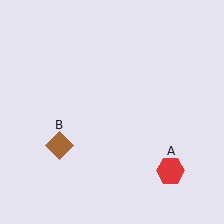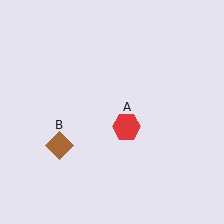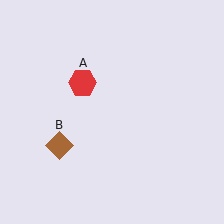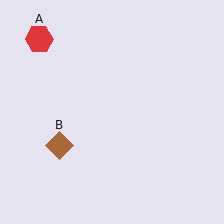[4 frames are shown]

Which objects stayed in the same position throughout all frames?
Brown diamond (object B) remained stationary.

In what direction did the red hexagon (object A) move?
The red hexagon (object A) moved up and to the left.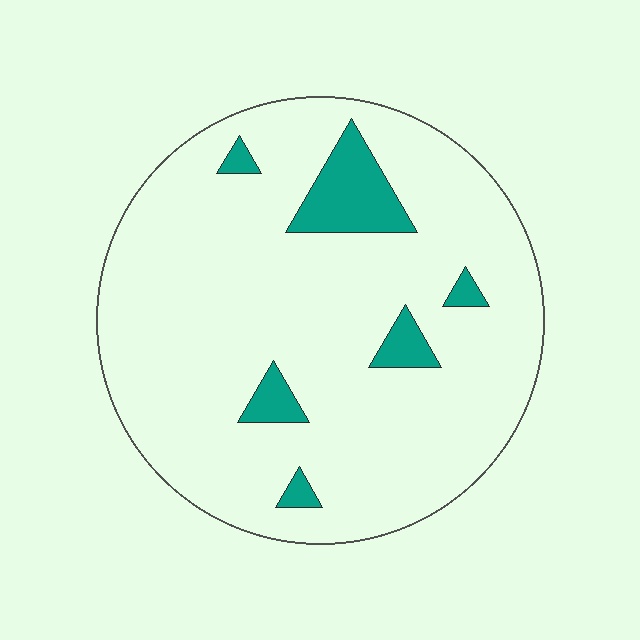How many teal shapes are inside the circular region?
6.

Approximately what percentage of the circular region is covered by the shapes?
Approximately 10%.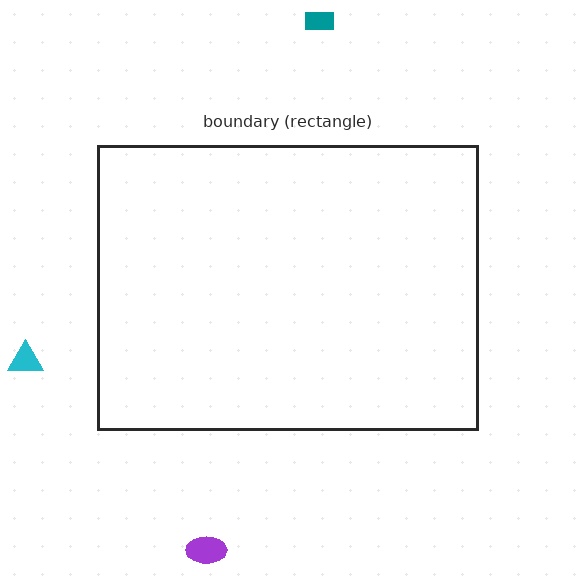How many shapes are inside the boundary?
0 inside, 3 outside.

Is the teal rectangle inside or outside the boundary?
Outside.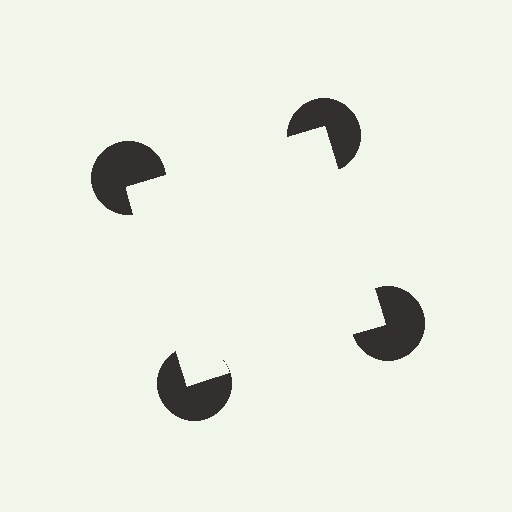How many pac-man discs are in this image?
There are 4 — one at each vertex of the illusory square.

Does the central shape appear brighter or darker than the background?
It typically appears slightly brighter than the background, even though no actual brightness change is drawn.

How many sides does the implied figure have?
4 sides.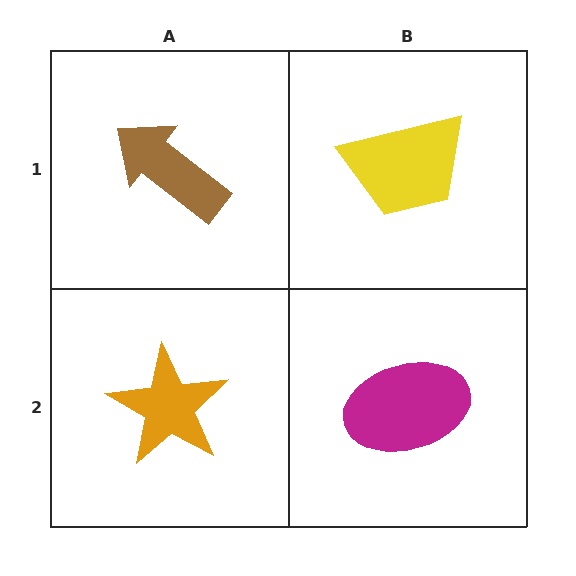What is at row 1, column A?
A brown arrow.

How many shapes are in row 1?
2 shapes.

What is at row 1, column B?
A yellow trapezoid.